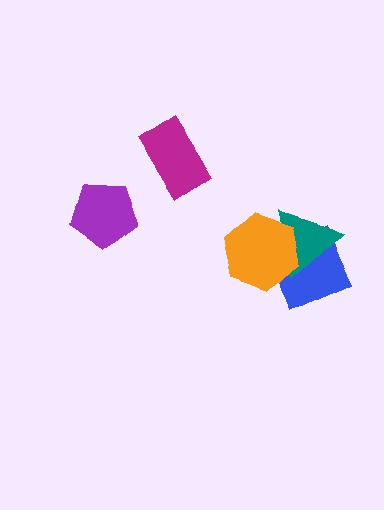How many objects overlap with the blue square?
2 objects overlap with the blue square.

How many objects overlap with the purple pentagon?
0 objects overlap with the purple pentagon.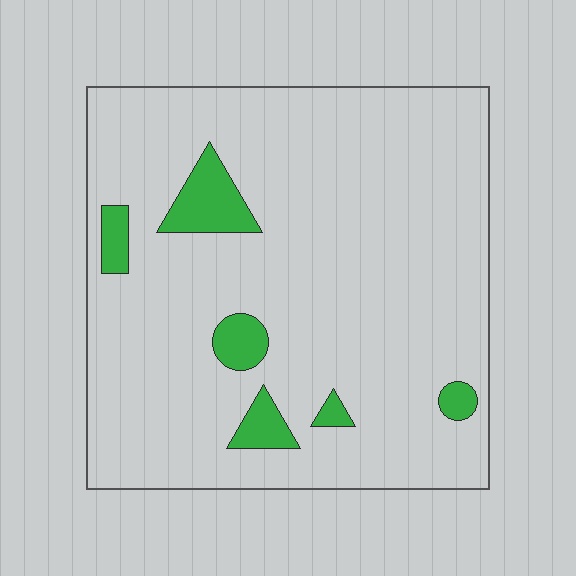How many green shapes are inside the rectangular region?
6.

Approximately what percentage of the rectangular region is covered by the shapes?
Approximately 10%.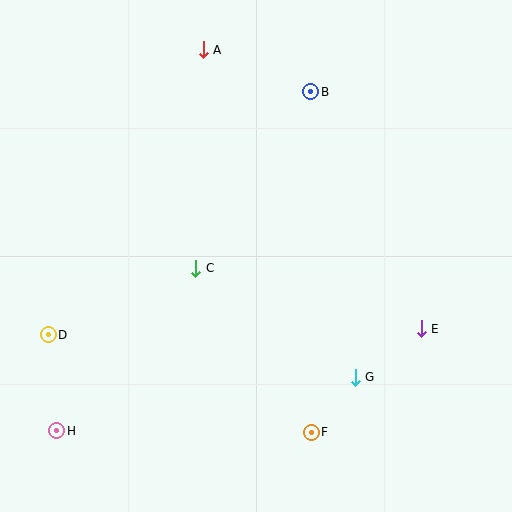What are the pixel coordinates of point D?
Point D is at (48, 335).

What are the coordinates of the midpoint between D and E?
The midpoint between D and E is at (235, 332).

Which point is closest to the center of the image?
Point C at (196, 268) is closest to the center.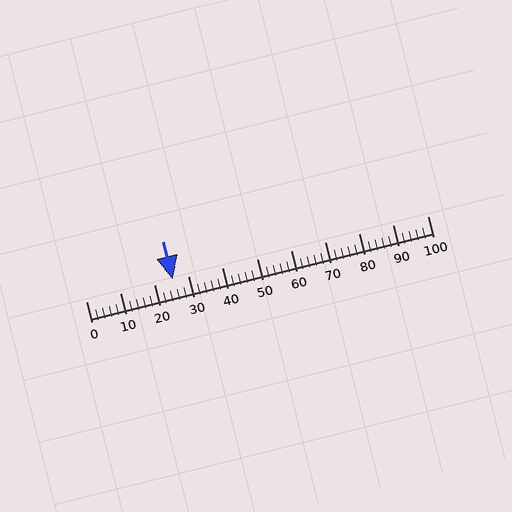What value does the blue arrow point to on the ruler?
The blue arrow points to approximately 25.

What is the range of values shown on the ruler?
The ruler shows values from 0 to 100.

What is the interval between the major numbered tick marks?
The major tick marks are spaced 10 units apart.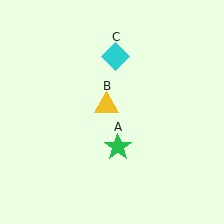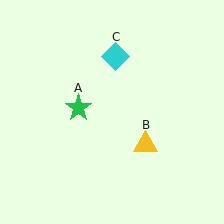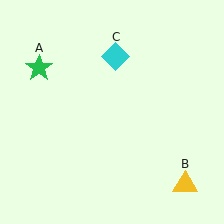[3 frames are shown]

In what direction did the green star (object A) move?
The green star (object A) moved up and to the left.